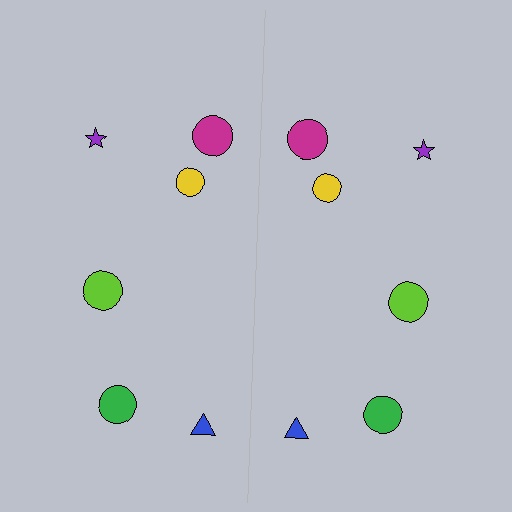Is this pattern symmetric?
Yes, this pattern has bilateral (reflection) symmetry.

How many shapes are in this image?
There are 12 shapes in this image.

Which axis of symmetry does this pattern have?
The pattern has a vertical axis of symmetry running through the center of the image.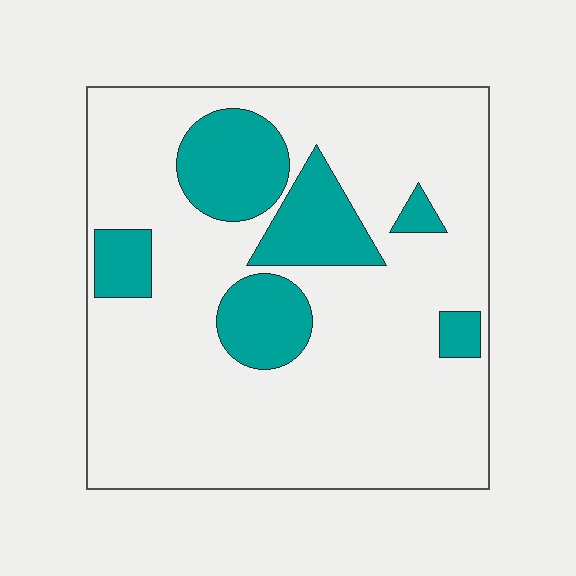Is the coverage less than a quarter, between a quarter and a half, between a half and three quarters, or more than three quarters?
Less than a quarter.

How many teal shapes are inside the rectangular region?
6.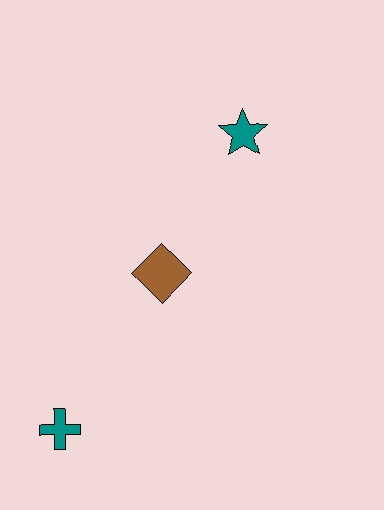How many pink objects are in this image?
There are no pink objects.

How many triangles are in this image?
There are no triangles.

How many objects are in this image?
There are 3 objects.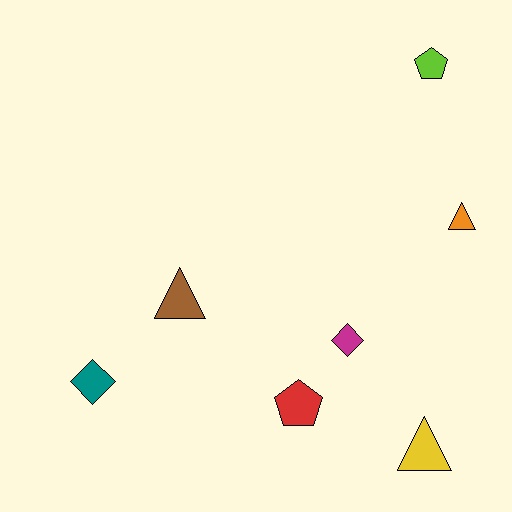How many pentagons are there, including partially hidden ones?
There are 2 pentagons.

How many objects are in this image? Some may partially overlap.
There are 7 objects.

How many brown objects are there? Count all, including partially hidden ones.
There is 1 brown object.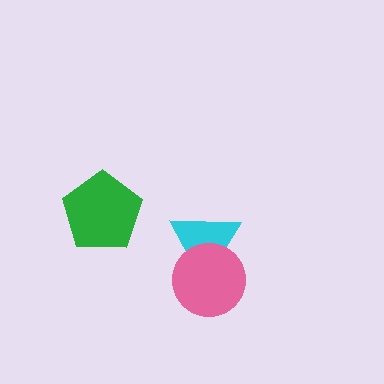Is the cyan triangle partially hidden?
Yes, it is partially covered by another shape.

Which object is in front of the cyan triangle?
The pink circle is in front of the cyan triangle.